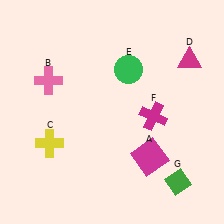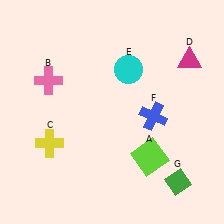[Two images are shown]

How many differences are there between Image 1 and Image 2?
There are 3 differences between the two images.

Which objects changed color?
A changed from magenta to lime. E changed from green to cyan. F changed from magenta to blue.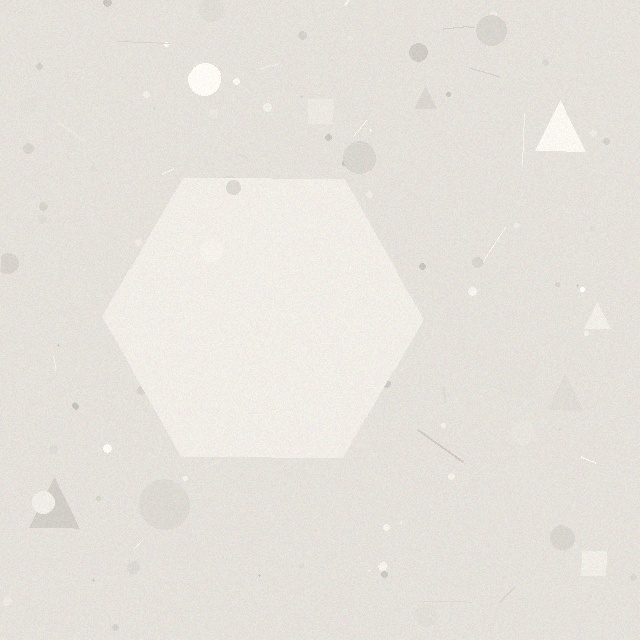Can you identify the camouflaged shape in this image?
The camouflaged shape is a hexagon.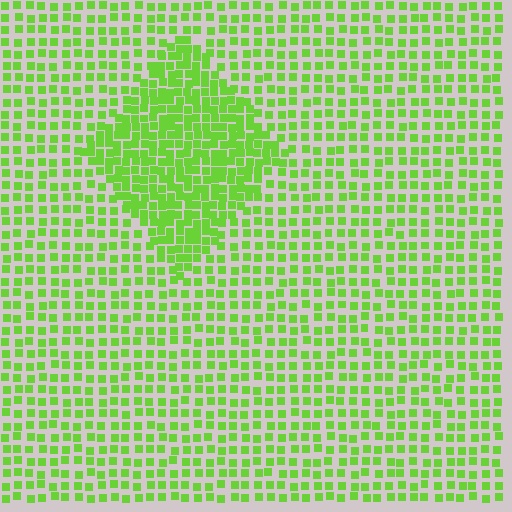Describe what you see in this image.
The image contains small lime elements arranged at two different densities. A diamond-shaped region is visible where the elements are more densely packed than the surrounding area.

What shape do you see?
I see a diamond.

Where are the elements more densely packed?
The elements are more densely packed inside the diamond boundary.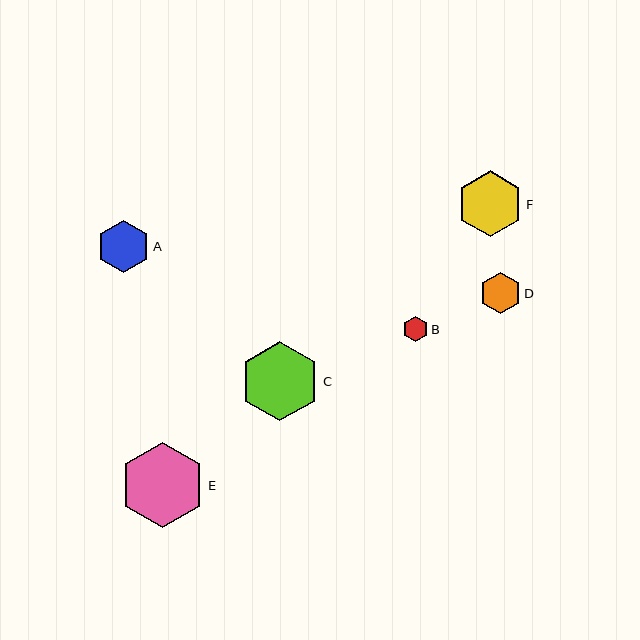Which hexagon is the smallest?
Hexagon B is the smallest with a size of approximately 25 pixels.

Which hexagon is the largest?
Hexagon E is the largest with a size of approximately 85 pixels.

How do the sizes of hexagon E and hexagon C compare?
Hexagon E and hexagon C are approximately the same size.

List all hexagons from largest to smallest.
From largest to smallest: E, C, F, A, D, B.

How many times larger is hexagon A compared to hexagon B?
Hexagon A is approximately 2.1 times the size of hexagon B.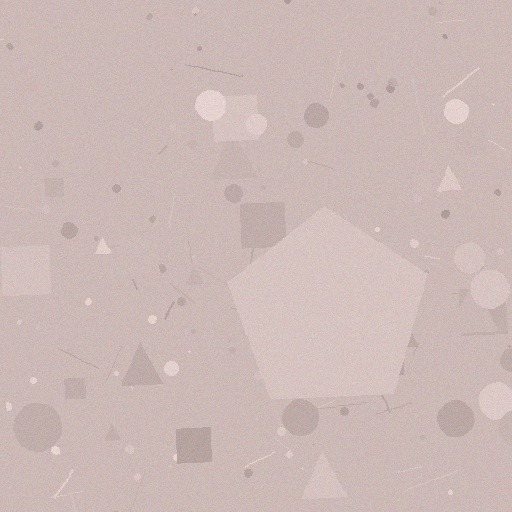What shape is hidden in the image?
A pentagon is hidden in the image.